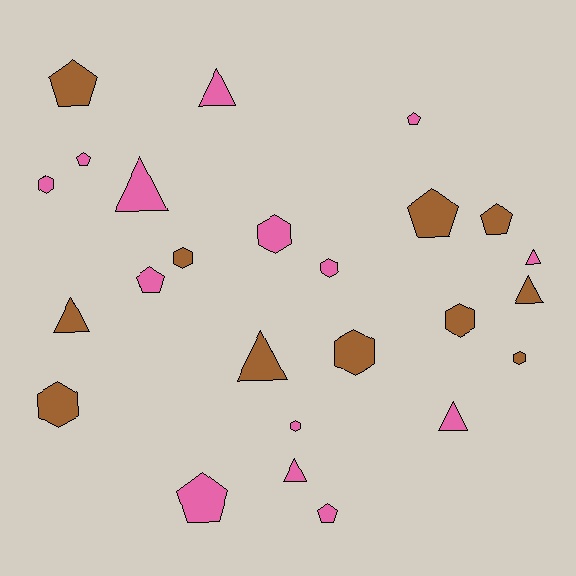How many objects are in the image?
There are 25 objects.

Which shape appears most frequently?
Hexagon, with 9 objects.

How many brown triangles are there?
There are 3 brown triangles.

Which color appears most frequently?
Pink, with 14 objects.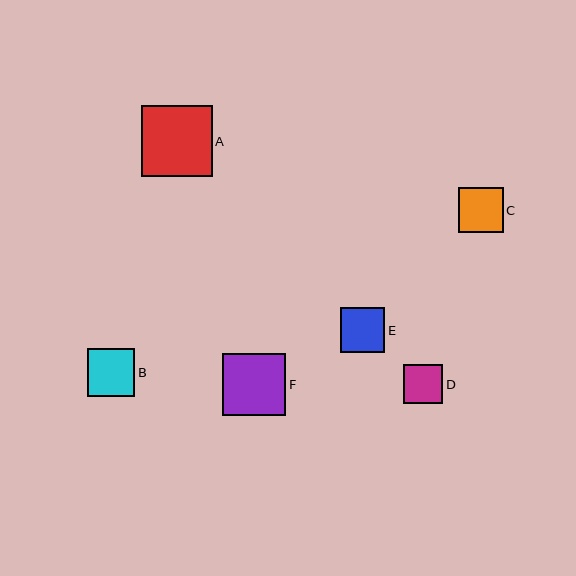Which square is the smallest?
Square D is the smallest with a size of approximately 39 pixels.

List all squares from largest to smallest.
From largest to smallest: A, F, B, C, E, D.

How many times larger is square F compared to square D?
Square F is approximately 1.6 times the size of square D.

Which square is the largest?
Square A is the largest with a size of approximately 70 pixels.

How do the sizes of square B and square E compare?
Square B and square E are approximately the same size.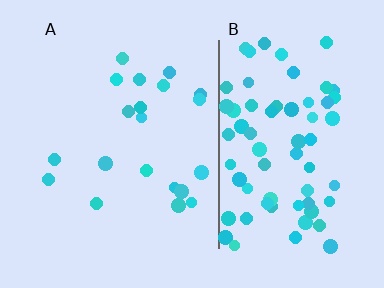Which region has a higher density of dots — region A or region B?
B (the right).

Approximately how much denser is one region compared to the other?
Approximately 3.7× — region B over region A.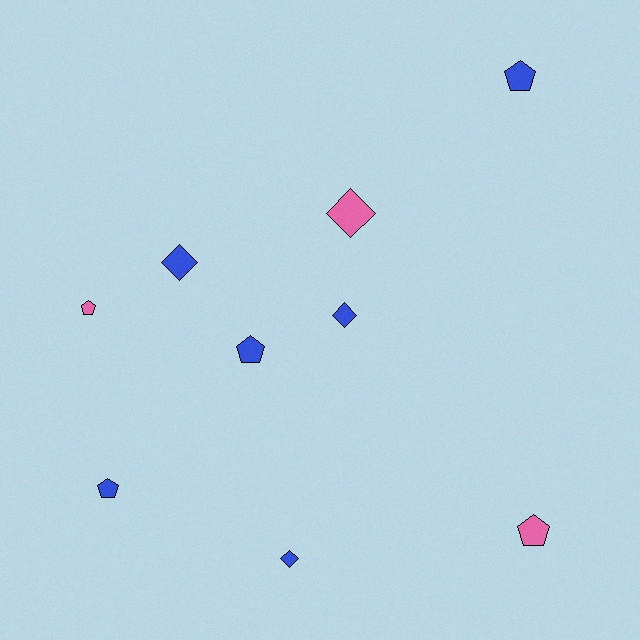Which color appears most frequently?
Blue, with 6 objects.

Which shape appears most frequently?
Pentagon, with 5 objects.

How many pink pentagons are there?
There are 2 pink pentagons.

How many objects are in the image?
There are 9 objects.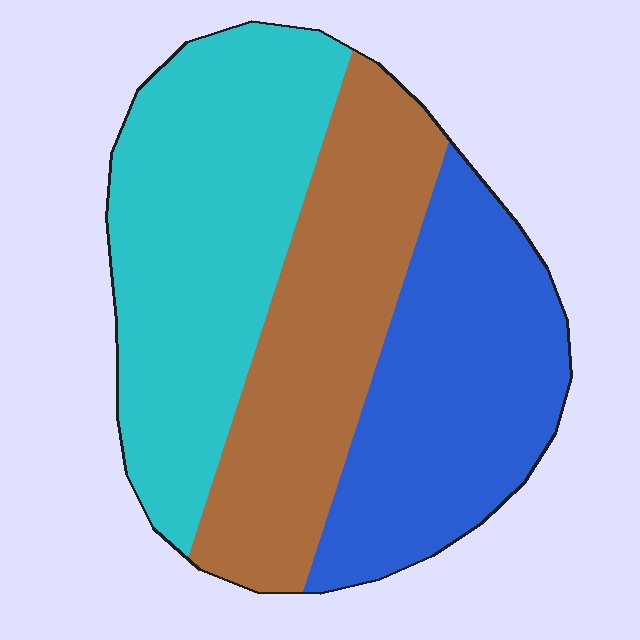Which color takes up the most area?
Cyan, at roughly 40%.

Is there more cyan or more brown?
Cyan.